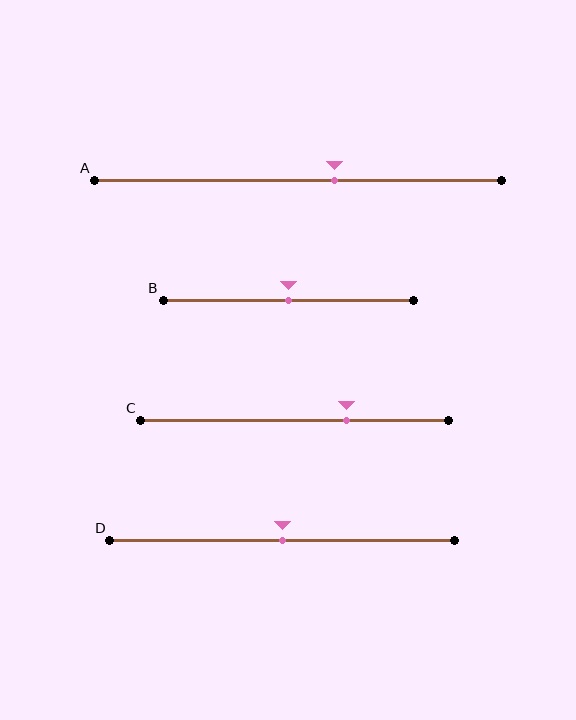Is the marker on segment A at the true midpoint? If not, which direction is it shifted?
No, the marker on segment A is shifted to the right by about 9% of the segment length.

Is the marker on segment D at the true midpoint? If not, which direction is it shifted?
Yes, the marker on segment D is at the true midpoint.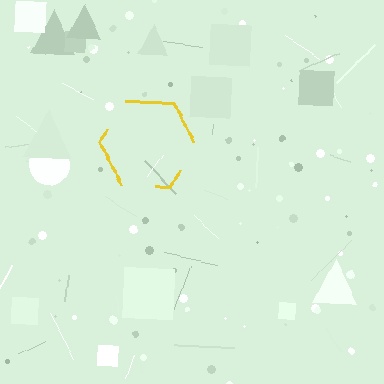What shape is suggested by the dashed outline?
The dashed outline suggests a hexagon.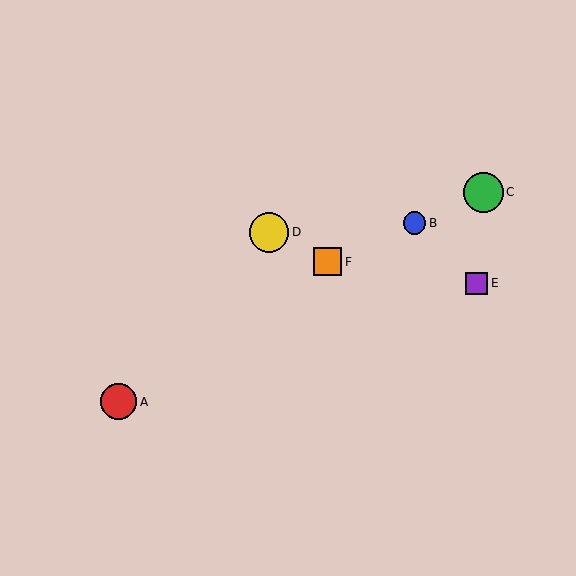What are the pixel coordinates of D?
Object D is at (269, 233).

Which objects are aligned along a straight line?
Objects B, C, F are aligned along a straight line.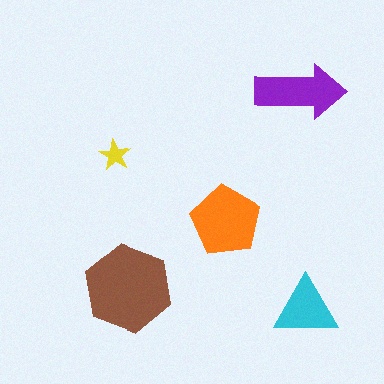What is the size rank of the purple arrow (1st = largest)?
3rd.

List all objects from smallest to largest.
The yellow star, the cyan triangle, the purple arrow, the orange pentagon, the brown hexagon.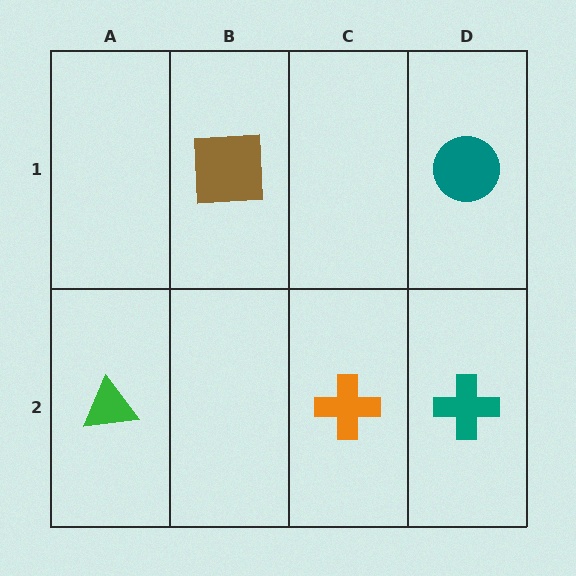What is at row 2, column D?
A teal cross.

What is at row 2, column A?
A green triangle.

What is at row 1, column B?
A brown square.